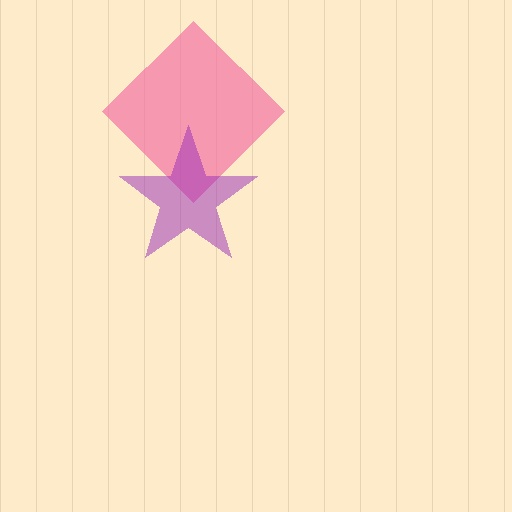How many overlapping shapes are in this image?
There are 2 overlapping shapes in the image.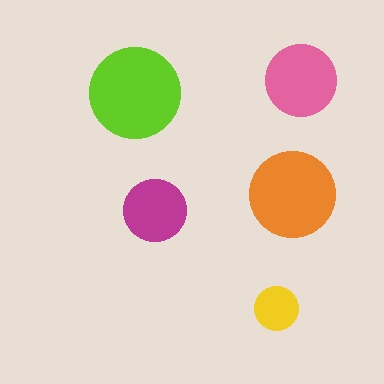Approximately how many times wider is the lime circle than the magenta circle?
About 1.5 times wider.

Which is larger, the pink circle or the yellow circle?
The pink one.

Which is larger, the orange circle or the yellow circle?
The orange one.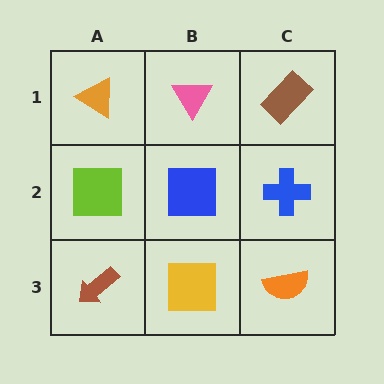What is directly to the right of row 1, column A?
A pink triangle.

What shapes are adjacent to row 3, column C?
A blue cross (row 2, column C), a yellow square (row 3, column B).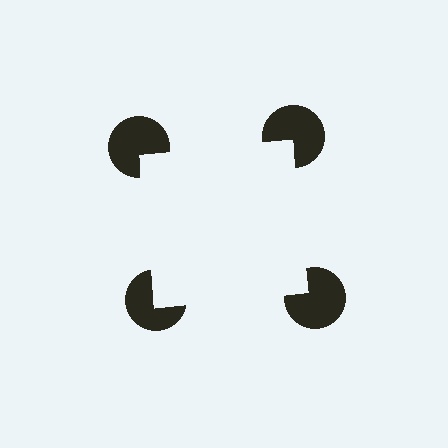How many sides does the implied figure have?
4 sides.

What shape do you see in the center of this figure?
An illusory square — its edges are inferred from the aligned wedge cuts in the pac-man discs, not physically drawn.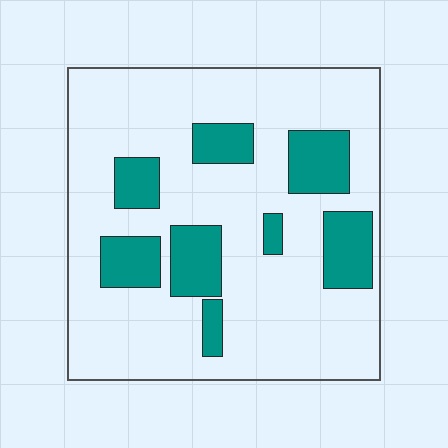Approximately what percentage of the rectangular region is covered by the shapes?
Approximately 20%.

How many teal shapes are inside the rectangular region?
8.